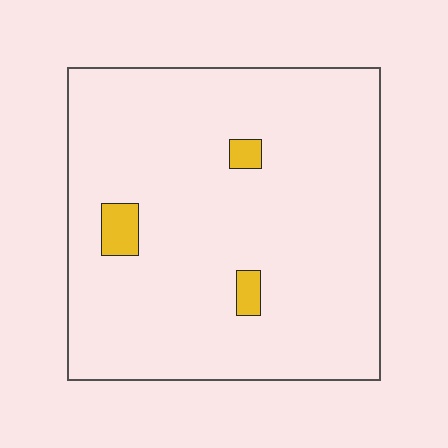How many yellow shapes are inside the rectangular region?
3.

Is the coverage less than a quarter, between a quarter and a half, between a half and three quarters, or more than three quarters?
Less than a quarter.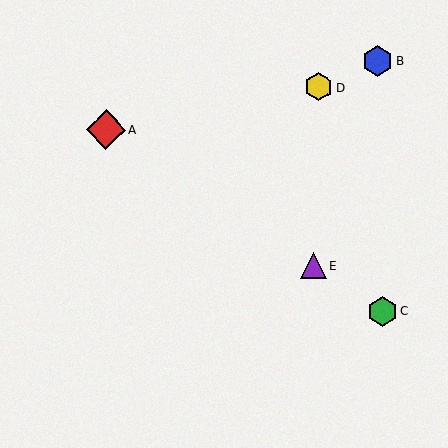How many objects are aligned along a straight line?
3 objects (A, C, E) are aligned along a straight line.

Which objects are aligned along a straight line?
Objects A, C, E are aligned along a straight line.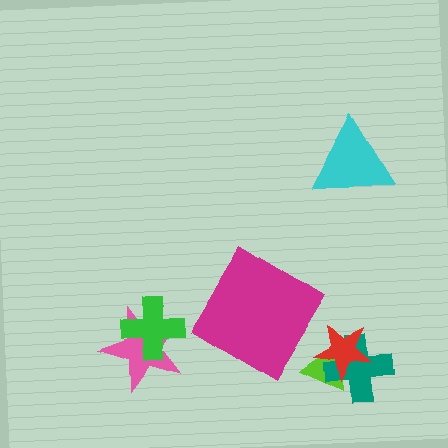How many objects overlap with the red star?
2 objects overlap with the red star.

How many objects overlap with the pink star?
1 object overlaps with the pink star.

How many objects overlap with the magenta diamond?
0 objects overlap with the magenta diamond.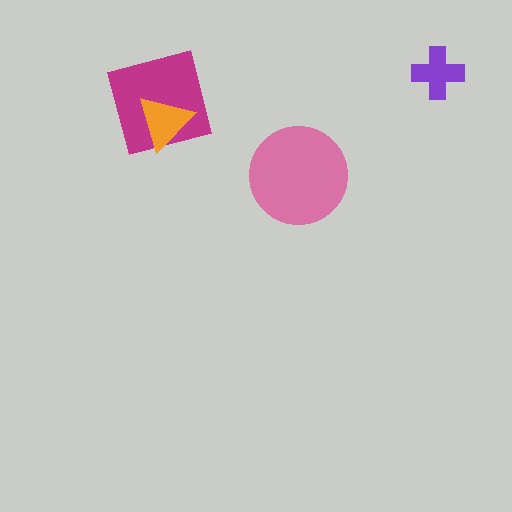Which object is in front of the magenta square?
The orange triangle is in front of the magenta square.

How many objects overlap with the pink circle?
0 objects overlap with the pink circle.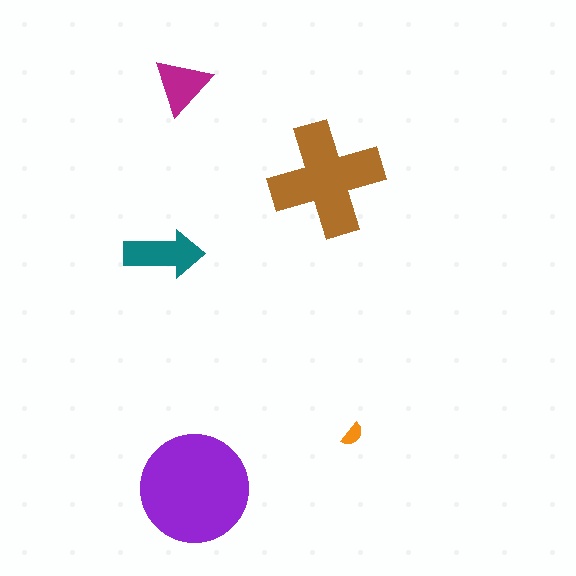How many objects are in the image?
There are 5 objects in the image.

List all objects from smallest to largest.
The orange semicircle, the magenta triangle, the teal arrow, the brown cross, the purple circle.